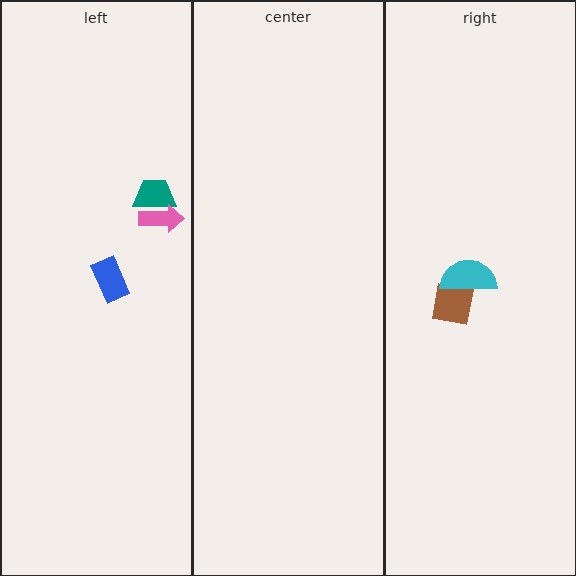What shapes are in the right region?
The brown square, the cyan semicircle.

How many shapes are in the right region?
2.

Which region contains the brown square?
The right region.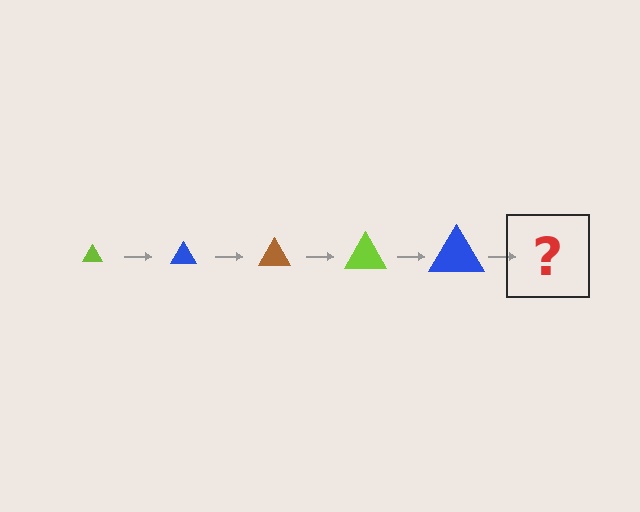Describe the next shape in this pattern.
It should be a brown triangle, larger than the previous one.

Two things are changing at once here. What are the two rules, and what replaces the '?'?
The two rules are that the triangle grows larger each step and the color cycles through lime, blue, and brown. The '?' should be a brown triangle, larger than the previous one.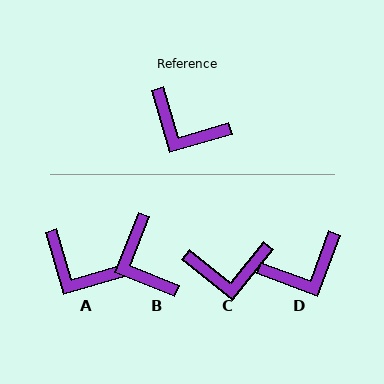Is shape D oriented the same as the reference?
No, it is off by about 53 degrees.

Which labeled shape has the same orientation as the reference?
A.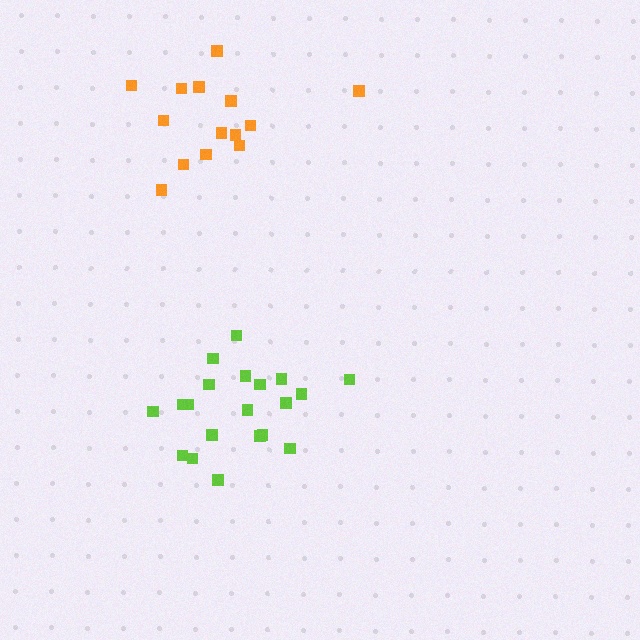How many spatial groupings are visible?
There are 2 spatial groupings.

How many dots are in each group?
Group 1: 20 dots, Group 2: 14 dots (34 total).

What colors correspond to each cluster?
The clusters are colored: lime, orange.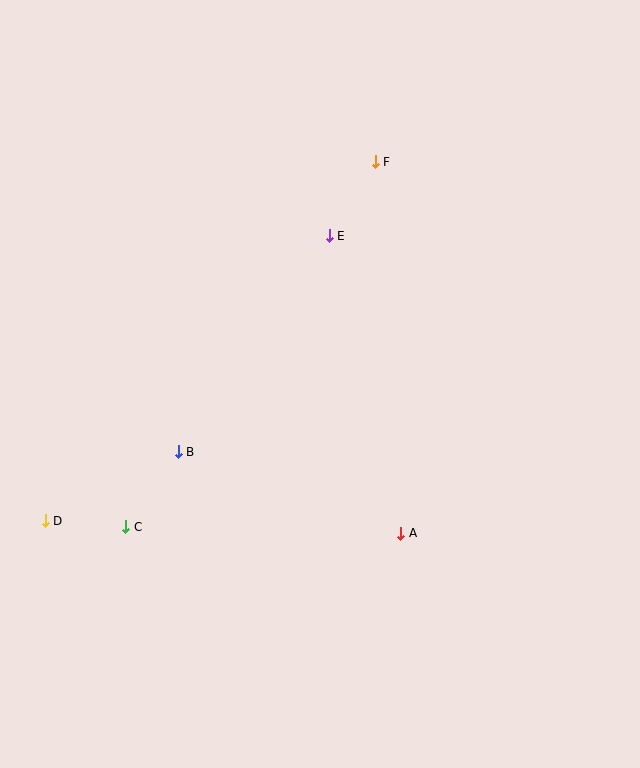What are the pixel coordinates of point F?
Point F is at (375, 162).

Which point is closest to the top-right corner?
Point F is closest to the top-right corner.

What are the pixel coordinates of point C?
Point C is at (126, 527).